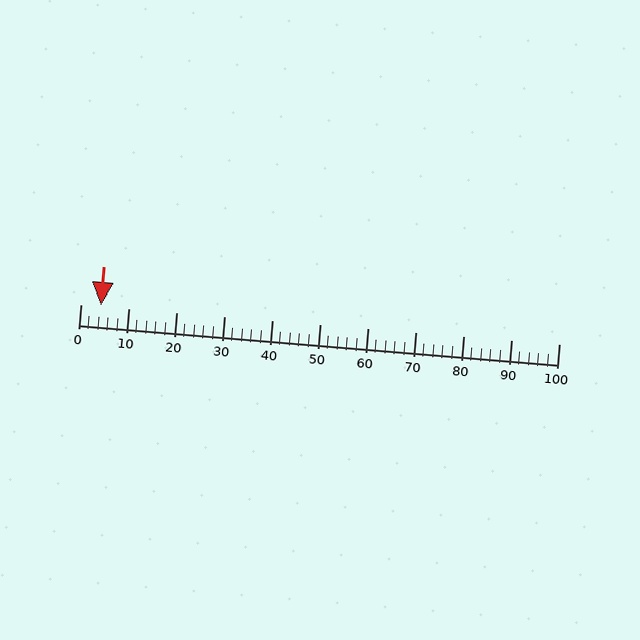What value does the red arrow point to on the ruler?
The red arrow points to approximately 4.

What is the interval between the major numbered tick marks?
The major tick marks are spaced 10 units apart.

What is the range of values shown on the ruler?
The ruler shows values from 0 to 100.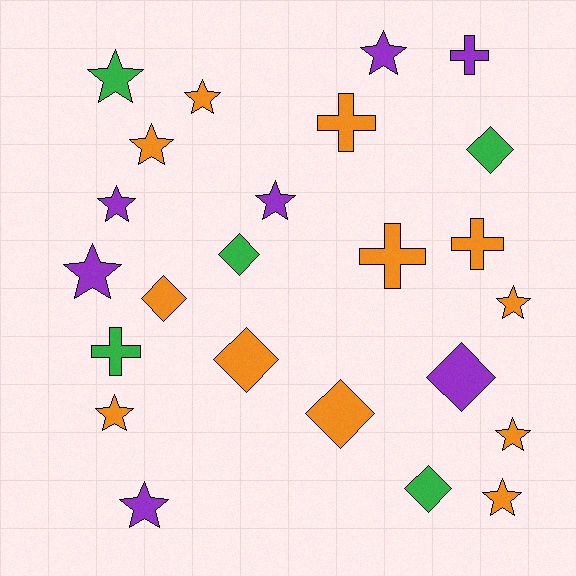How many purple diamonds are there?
There is 1 purple diamond.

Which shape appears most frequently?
Star, with 12 objects.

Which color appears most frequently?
Orange, with 12 objects.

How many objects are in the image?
There are 24 objects.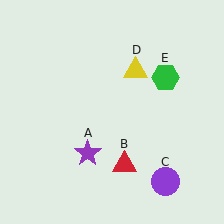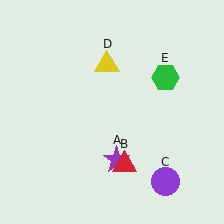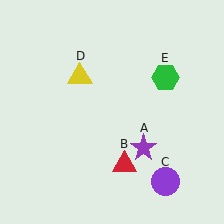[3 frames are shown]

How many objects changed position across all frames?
2 objects changed position: purple star (object A), yellow triangle (object D).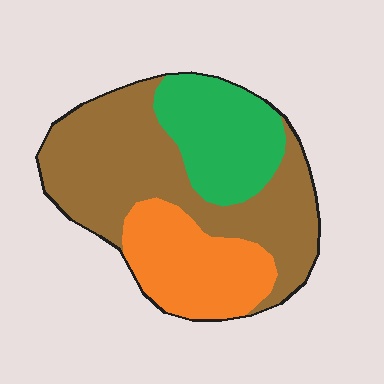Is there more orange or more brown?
Brown.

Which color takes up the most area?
Brown, at roughly 50%.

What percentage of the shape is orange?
Orange covers about 25% of the shape.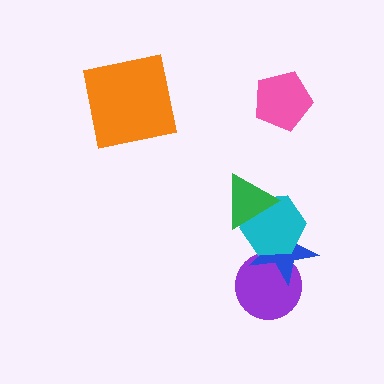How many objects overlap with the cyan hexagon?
2 objects overlap with the cyan hexagon.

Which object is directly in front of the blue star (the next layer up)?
The cyan hexagon is directly in front of the blue star.